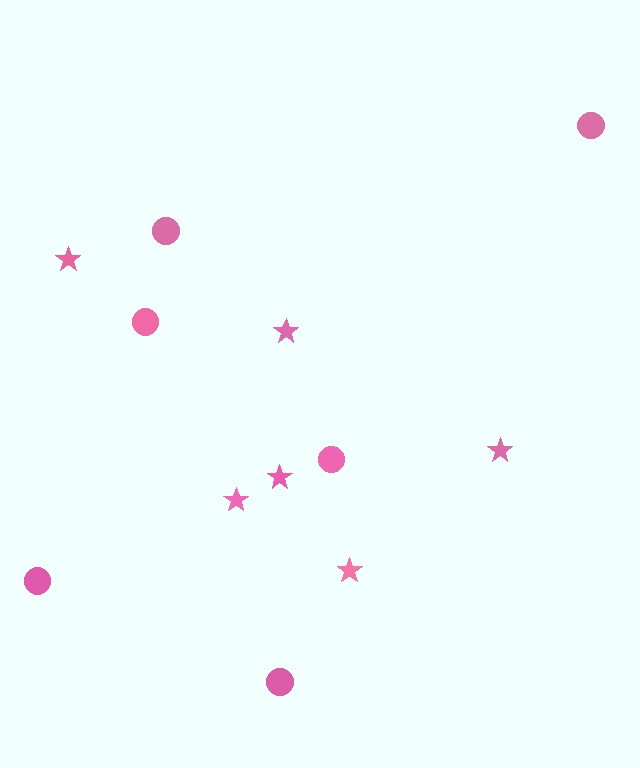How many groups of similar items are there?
There are 2 groups: one group of stars (6) and one group of circles (6).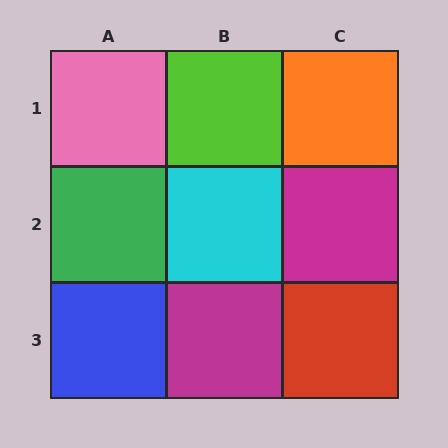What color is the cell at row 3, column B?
Magenta.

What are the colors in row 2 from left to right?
Green, cyan, magenta.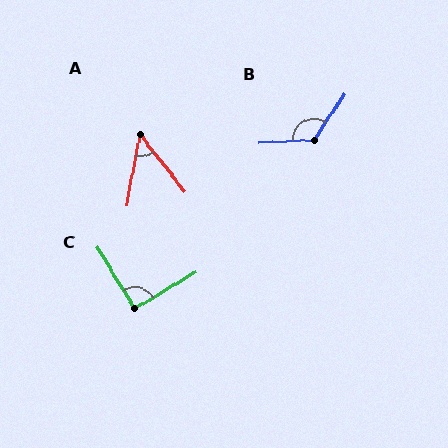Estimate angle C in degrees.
Approximately 91 degrees.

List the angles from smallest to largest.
A (49°), C (91°), B (126°).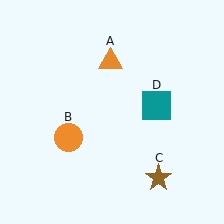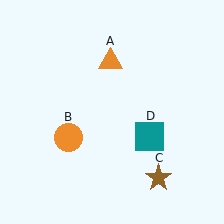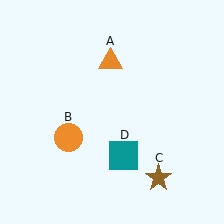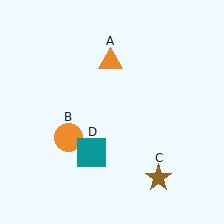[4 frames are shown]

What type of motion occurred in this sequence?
The teal square (object D) rotated clockwise around the center of the scene.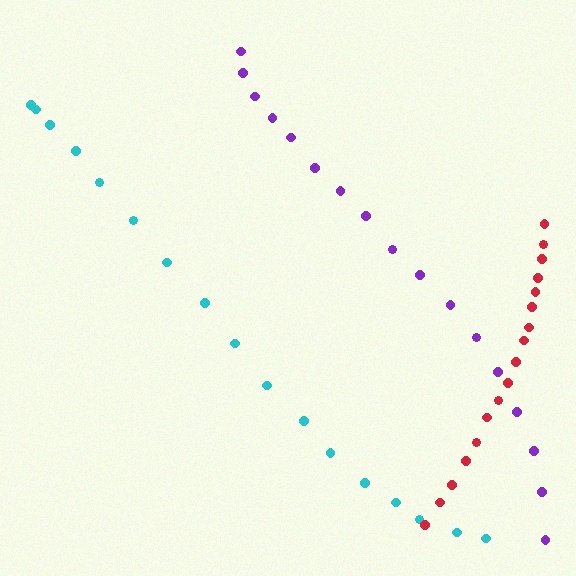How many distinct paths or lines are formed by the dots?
There are 3 distinct paths.